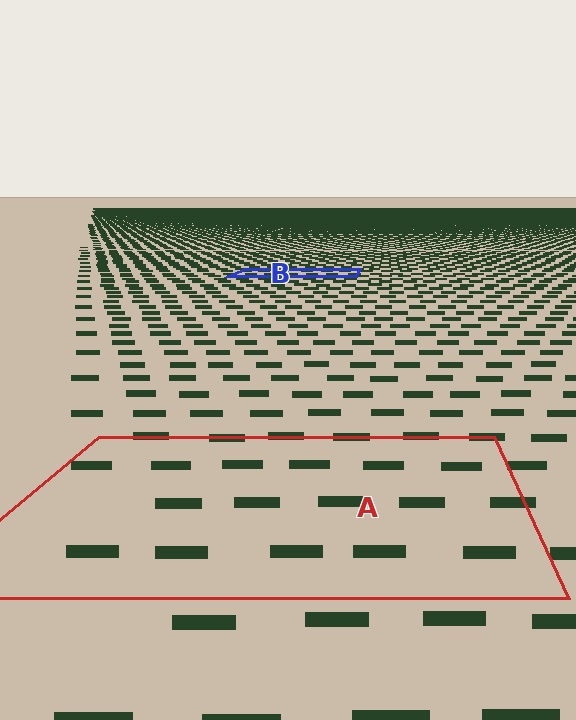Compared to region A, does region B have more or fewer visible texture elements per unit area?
Region B has more texture elements per unit area — they are packed more densely because it is farther away.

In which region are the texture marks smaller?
The texture marks are smaller in region B, because it is farther away.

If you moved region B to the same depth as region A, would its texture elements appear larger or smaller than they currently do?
They would appear larger. At a closer depth, the same texture elements are projected at a bigger on-screen size.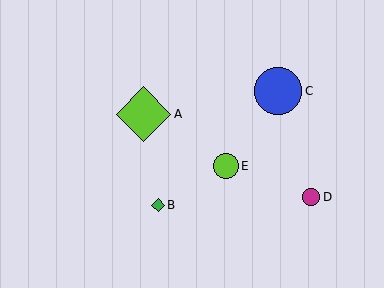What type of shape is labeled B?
Shape B is a green diamond.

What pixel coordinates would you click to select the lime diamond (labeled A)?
Click at (143, 114) to select the lime diamond A.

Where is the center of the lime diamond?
The center of the lime diamond is at (143, 114).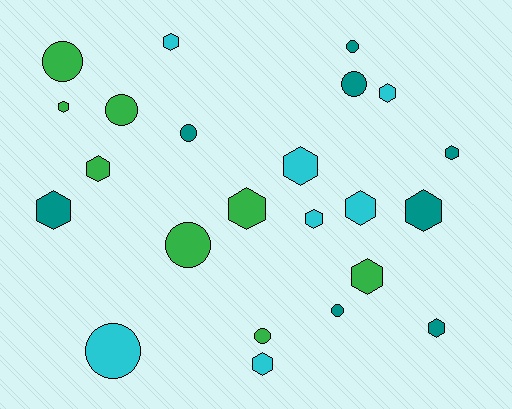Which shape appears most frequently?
Hexagon, with 14 objects.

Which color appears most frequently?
Teal, with 8 objects.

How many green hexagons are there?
There are 4 green hexagons.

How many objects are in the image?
There are 23 objects.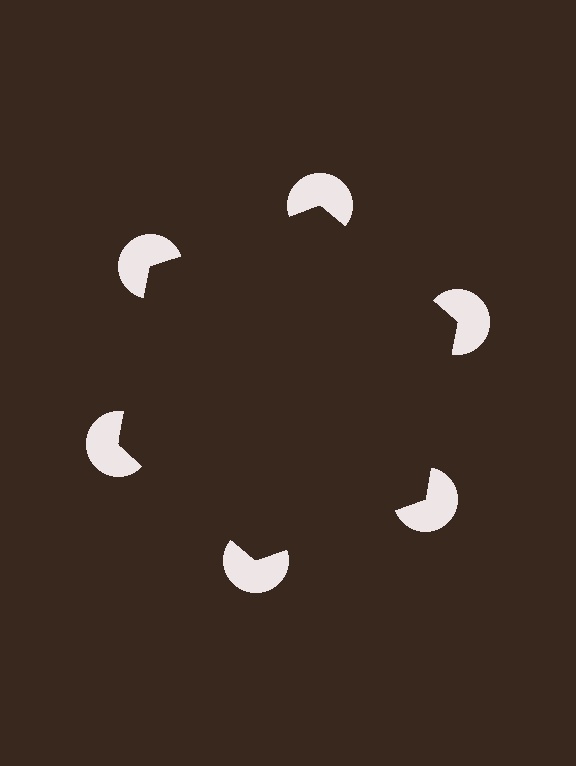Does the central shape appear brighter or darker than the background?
It typically appears slightly darker than the background, even though no actual brightness change is drawn.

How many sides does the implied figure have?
6 sides.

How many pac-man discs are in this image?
There are 6 — one at each vertex of the illusory hexagon.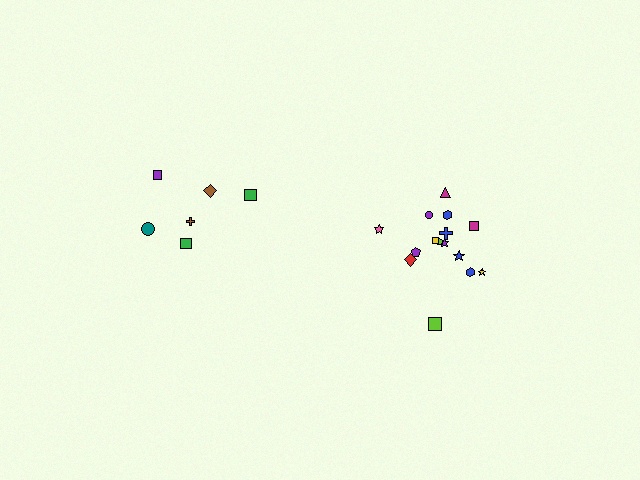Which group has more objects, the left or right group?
The right group.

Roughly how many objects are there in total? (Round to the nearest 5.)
Roughly 20 objects in total.